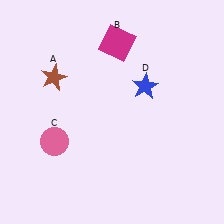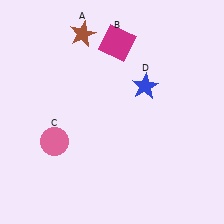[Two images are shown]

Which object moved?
The brown star (A) moved up.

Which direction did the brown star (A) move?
The brown star (A) moved up.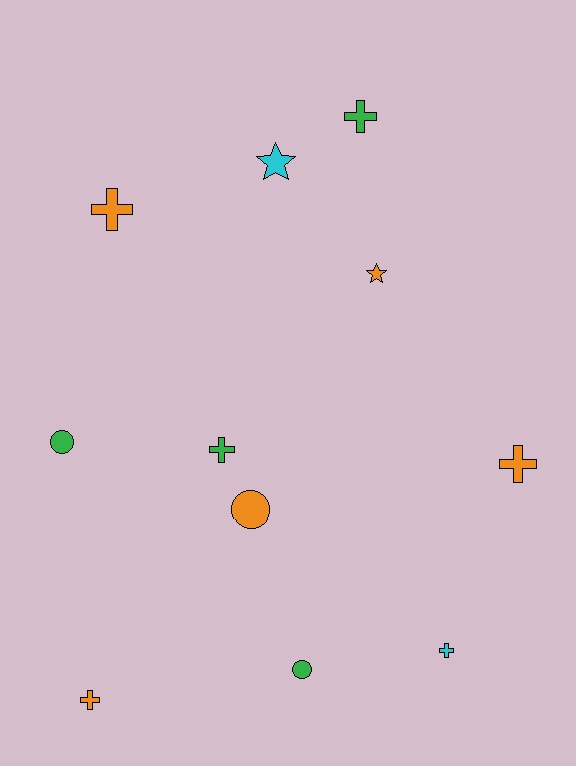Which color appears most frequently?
Orange, with 5 objects.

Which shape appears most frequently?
Cross, with 6 objects.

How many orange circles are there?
There is 1 orange circle.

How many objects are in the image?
There are 11 objects.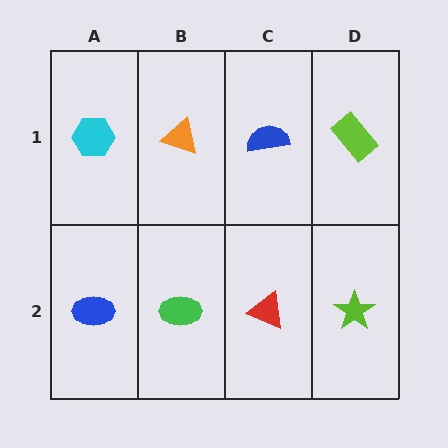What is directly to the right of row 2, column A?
A green ellipse.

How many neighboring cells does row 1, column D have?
2.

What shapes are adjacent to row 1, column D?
A lime star (row 2, column D), a blue semicircle (row 1, column C).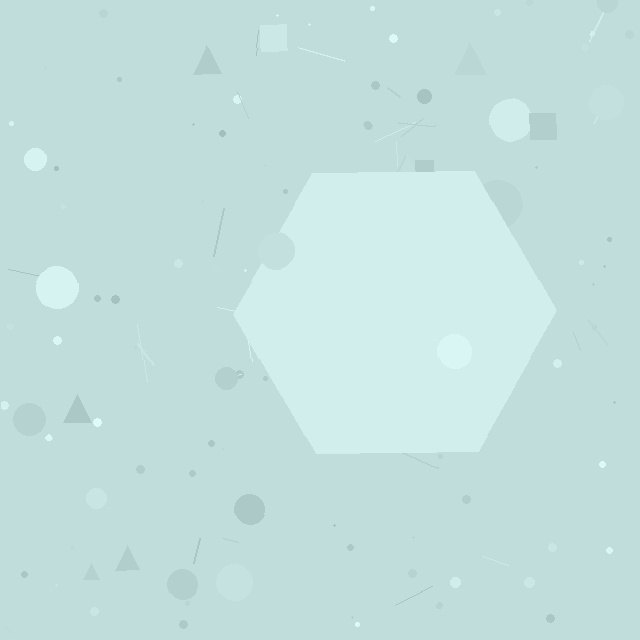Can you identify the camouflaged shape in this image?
The camouflaged shape is a hexagon.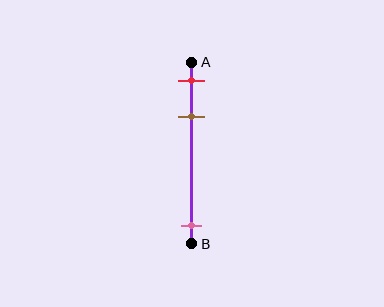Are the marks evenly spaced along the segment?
No, the marks are not evenly spaced.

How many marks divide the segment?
There are 3 marks dividing the segment.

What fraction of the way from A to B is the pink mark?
The pink mark is approximately 90% (0.9) of the way from A to B.